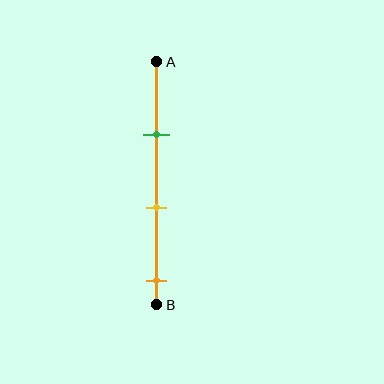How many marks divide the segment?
There are 3 marks dividing the segment.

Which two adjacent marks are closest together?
The green and yellow marks are the closest adjacent pair.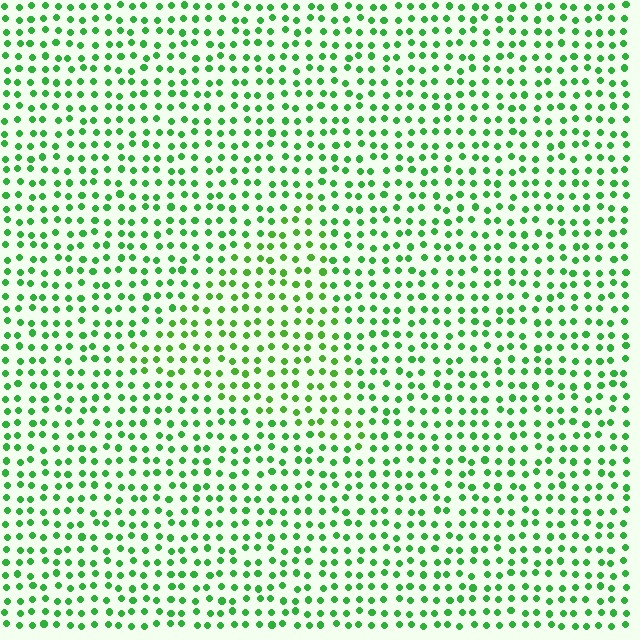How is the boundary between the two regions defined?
The boundary is defined purely by a slight shift in hue (about 19 degrees). Spacing, size, and orientation are identical on both sides.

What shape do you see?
I see a triangle.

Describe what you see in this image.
The image is filled with small green elements in a uniform arrangement. A triangle-shaped region is visible where the elements are tinted to a slightly different hue, forming a subtle color boundary.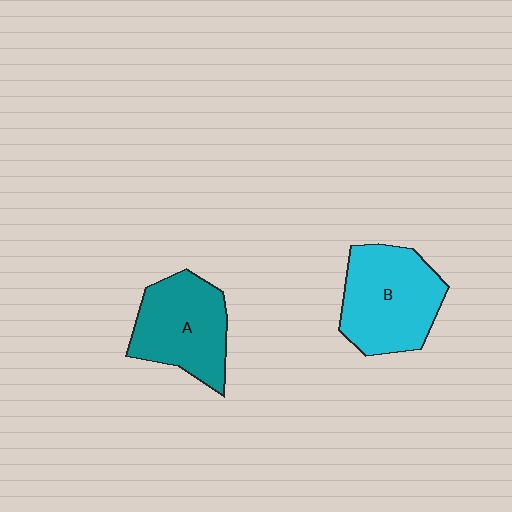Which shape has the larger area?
Shape B (cyan).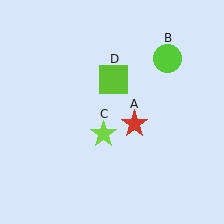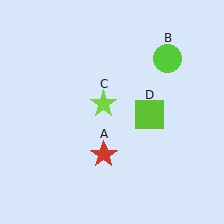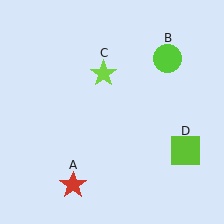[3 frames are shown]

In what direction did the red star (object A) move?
The red star (object A) moved down and to the left.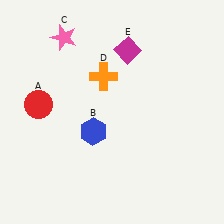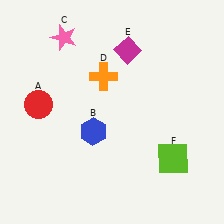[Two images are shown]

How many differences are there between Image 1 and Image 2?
There is 1 difference between the two images.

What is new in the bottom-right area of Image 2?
A lime square (F) was added in the bottom-right area of Image 2.